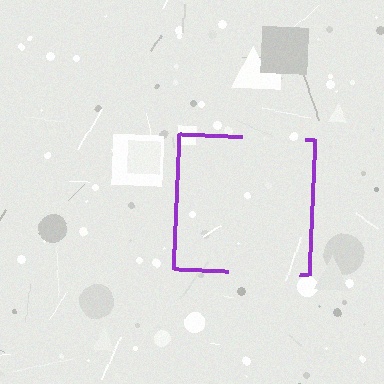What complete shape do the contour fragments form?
The contour fragments form a square.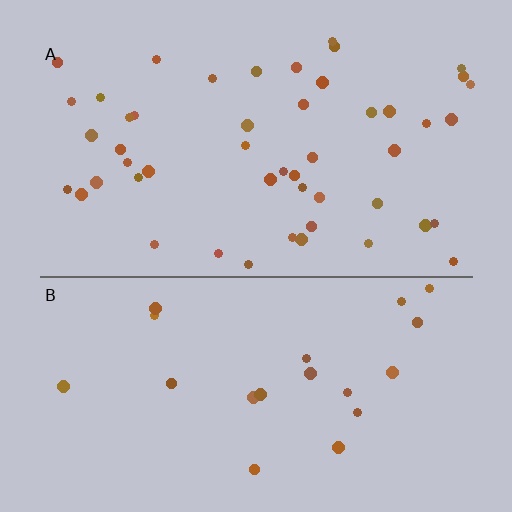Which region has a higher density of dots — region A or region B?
A (the top).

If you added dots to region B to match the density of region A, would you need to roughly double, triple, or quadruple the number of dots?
Approximately double.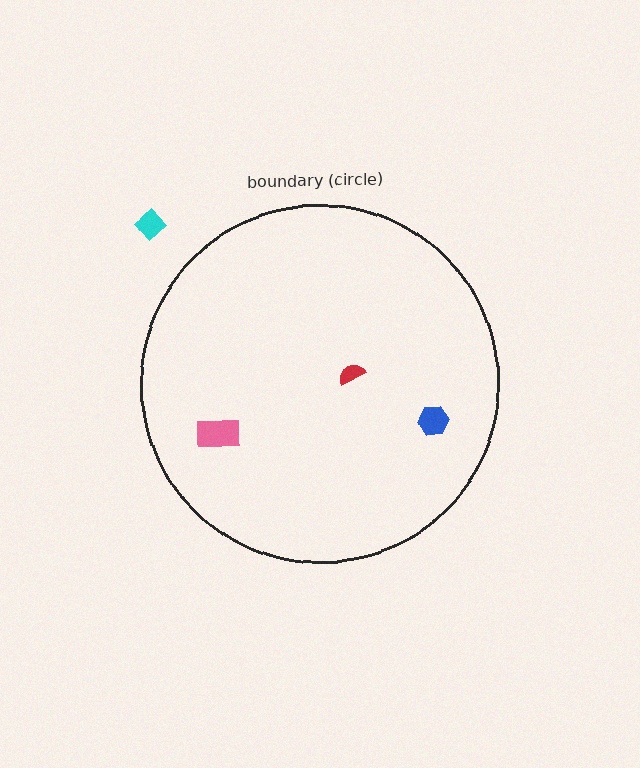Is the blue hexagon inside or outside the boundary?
Inside.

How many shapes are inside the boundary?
3 inside, 1 outside.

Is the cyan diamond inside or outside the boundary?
Outside.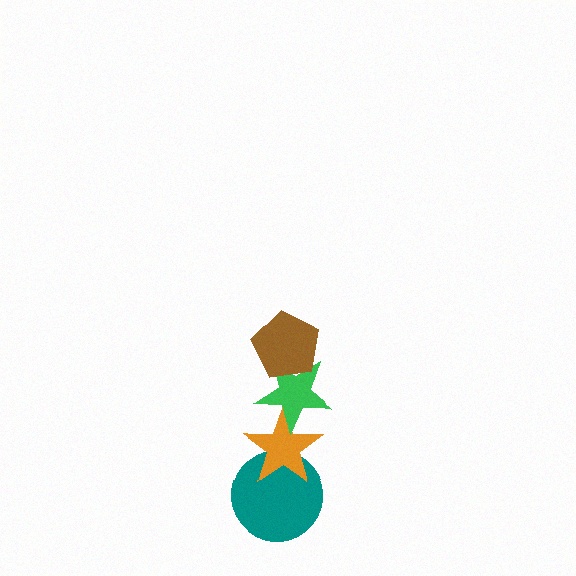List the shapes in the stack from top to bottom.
From top to bottom: the brown pentagon, the green star, the orange star, the teal circle.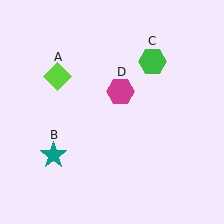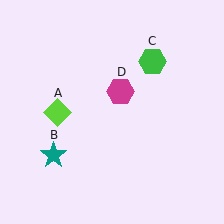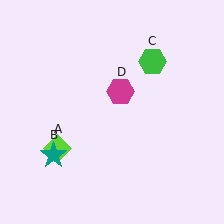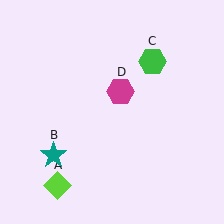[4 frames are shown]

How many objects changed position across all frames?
1 object changed position: lime diamond (object A).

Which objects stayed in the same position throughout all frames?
Teal star (object B) and green hexagon (object C) and magenta hexagon (object D) remained stationary.